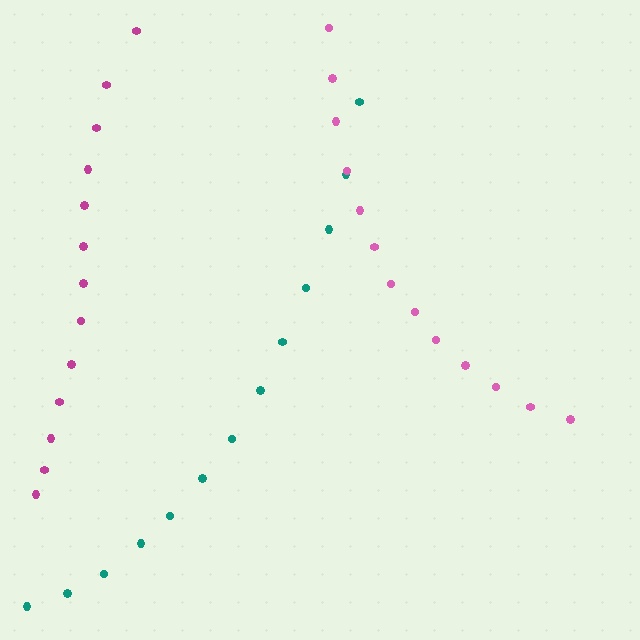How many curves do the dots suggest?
There are 3 distinct paths.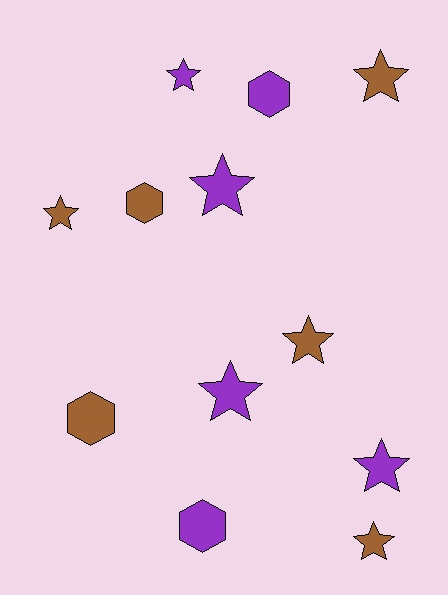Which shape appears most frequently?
Star, with 8 objects.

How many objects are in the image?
There are 12 objects.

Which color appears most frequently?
Brown, with 6 objects.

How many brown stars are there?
There are 4 brown stars.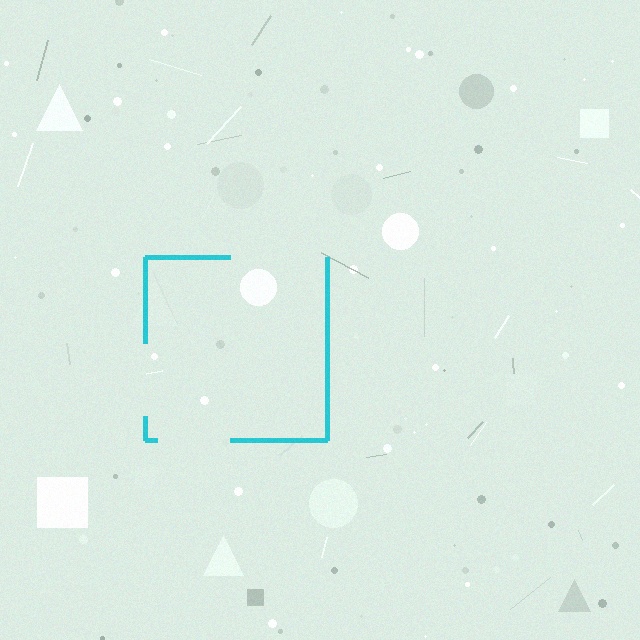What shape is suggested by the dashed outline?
The dashed outline suggests a square.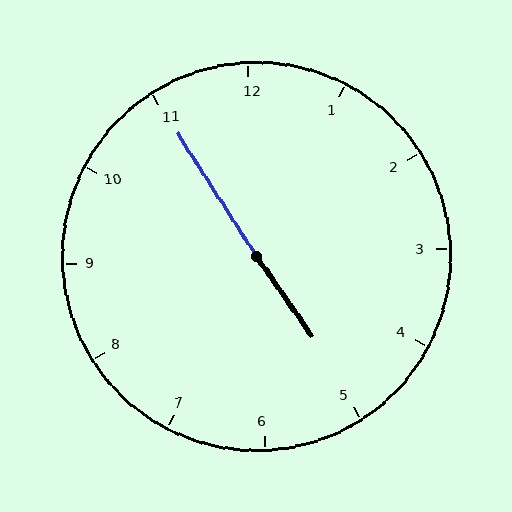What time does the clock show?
4:55.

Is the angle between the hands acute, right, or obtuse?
It is obtuse.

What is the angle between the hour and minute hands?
Approximately 178 degrees.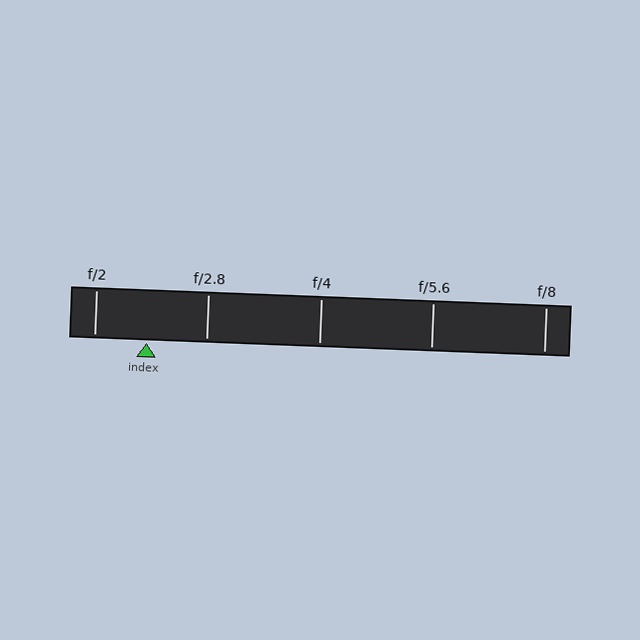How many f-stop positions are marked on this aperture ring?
There are 5 f-stop positions marked.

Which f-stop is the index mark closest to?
The index mark is closest to f/2.